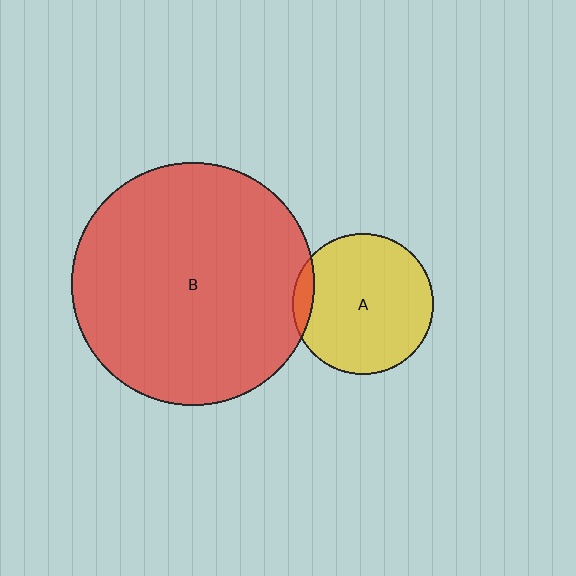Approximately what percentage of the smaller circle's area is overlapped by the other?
Approximately 10%.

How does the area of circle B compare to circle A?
Approximately 3.0 times.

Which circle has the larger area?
Circle B (red).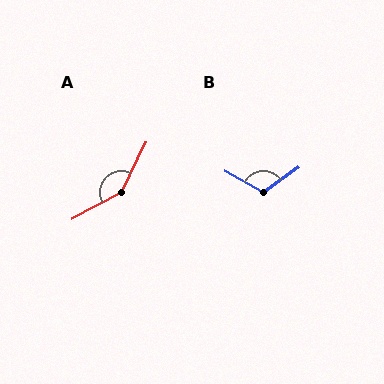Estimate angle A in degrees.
Approximately 144 degrees.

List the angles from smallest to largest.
B (116°), A (144°).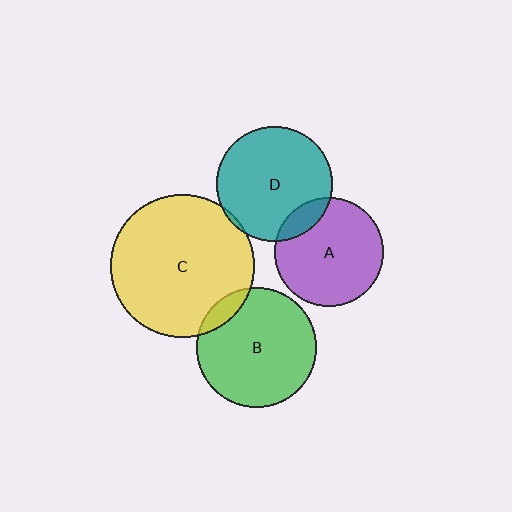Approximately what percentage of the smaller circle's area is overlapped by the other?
Approximately 15%.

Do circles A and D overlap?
Yes.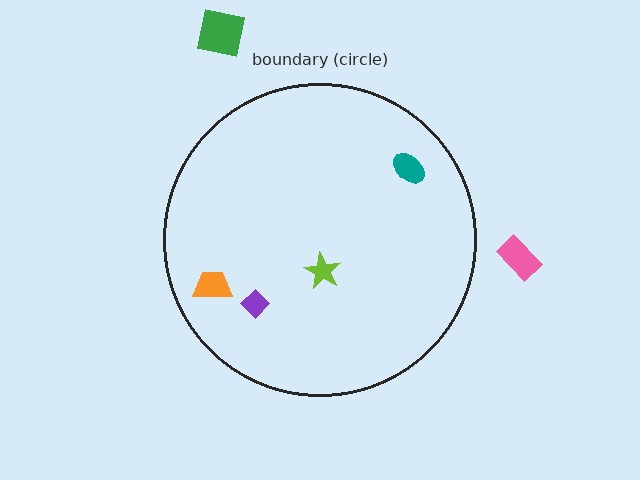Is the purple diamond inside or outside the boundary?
Inside.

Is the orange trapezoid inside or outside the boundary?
Inside.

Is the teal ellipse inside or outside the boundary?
Inside.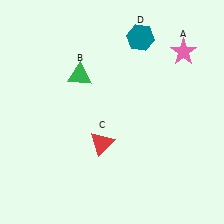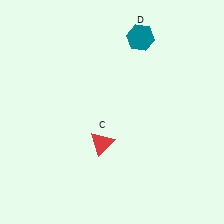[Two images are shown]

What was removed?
The pink star (A), the green triangle (B) were removed in Image 2.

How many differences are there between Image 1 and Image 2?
There are 2 differences between the two images.